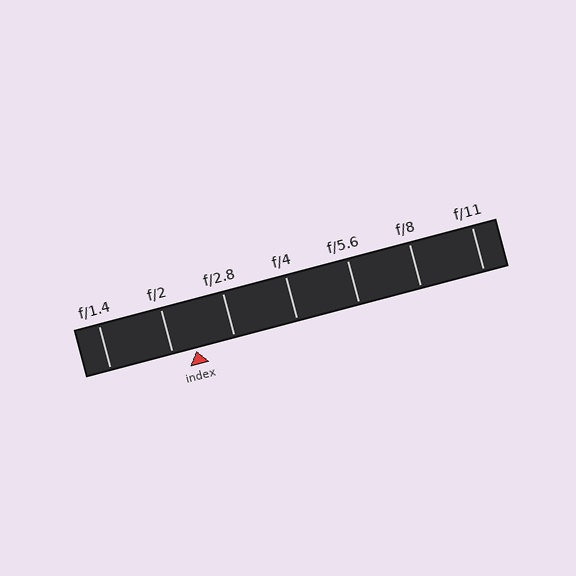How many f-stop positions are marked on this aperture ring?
There are 7 f-stop positions marked.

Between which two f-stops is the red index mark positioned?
The index mark is between f/2 and f/2.8.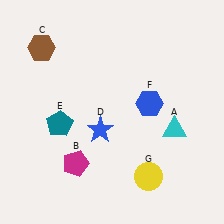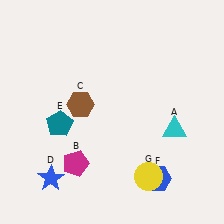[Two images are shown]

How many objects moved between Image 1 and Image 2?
3 objects moved between the two images.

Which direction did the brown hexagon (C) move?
The brown hexagon (C) moved down.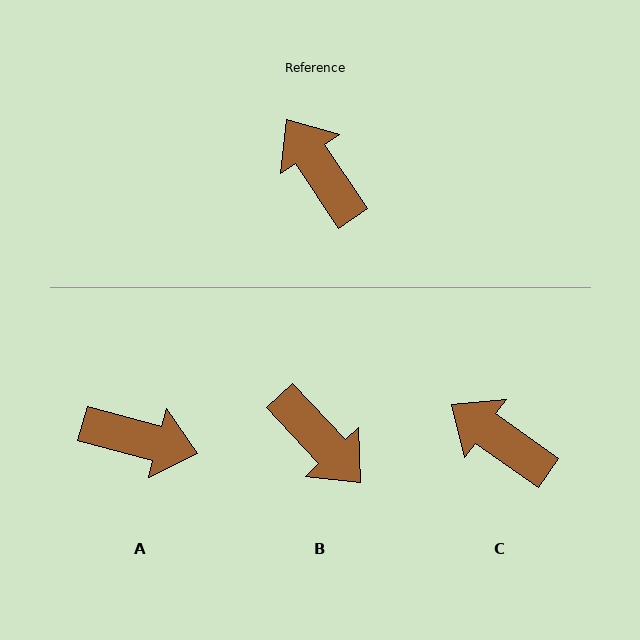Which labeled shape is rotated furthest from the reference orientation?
B, about 171 degrees away.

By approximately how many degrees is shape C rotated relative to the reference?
Approximately 21 degrees counter-clockwise.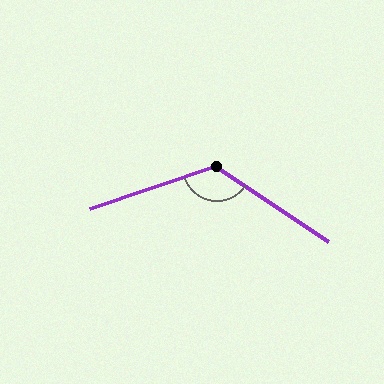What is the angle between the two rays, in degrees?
Approximately 128 degrees.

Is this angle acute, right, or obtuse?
It is obtuse.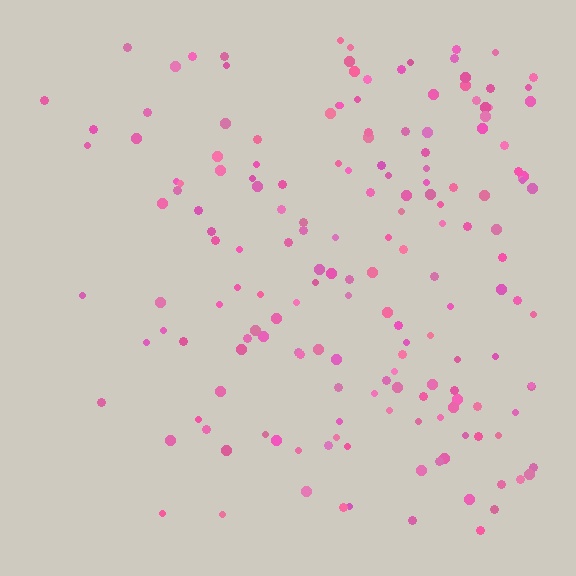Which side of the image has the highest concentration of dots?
The right.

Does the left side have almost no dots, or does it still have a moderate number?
Still a moderate number, just noticeably fewer than the right.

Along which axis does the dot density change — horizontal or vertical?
Horizontal.